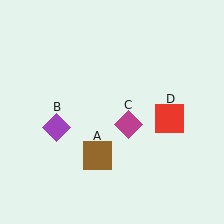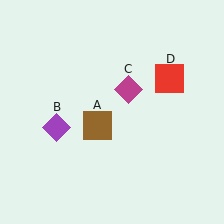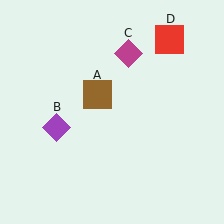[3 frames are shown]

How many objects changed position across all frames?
3 objects changed position: brown square (object A), magenta diamond (object C), red square (object D).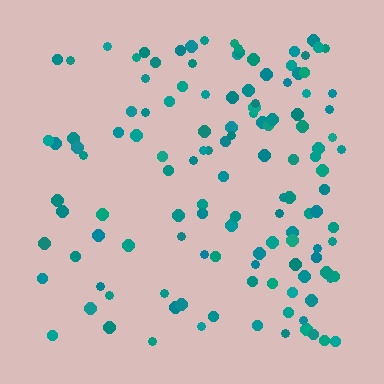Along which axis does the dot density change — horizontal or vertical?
Horizontal.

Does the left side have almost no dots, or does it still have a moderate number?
Still a moderate number, just noticeably fewer than the right.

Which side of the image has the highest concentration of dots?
The right.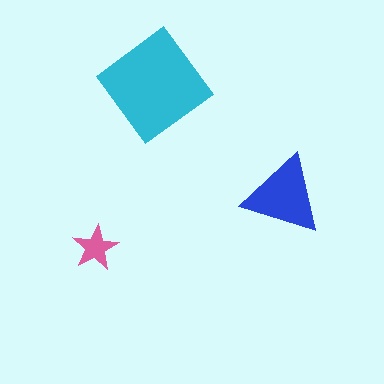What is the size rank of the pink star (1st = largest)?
3rd.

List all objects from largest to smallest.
The cyan diamond, the blue triangle, the pink star.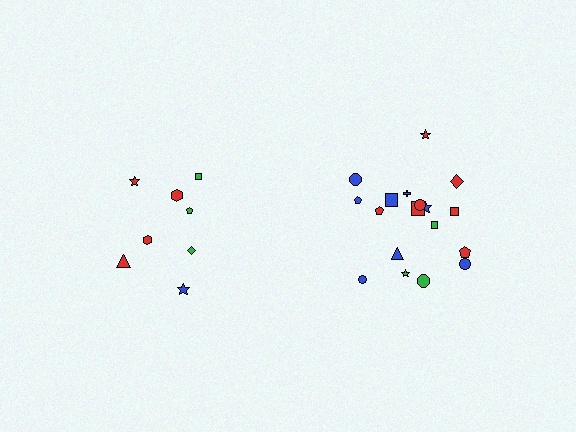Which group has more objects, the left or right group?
The right group.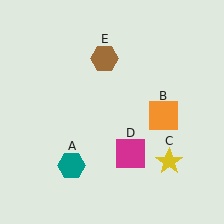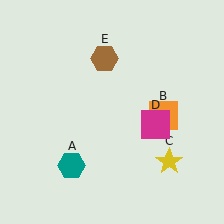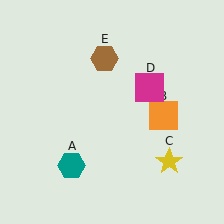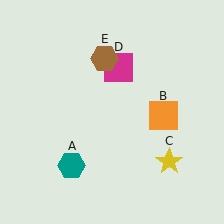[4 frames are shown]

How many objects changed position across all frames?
1 object changed position: magenta square (object D).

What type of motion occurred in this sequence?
The magenta square (object D) rotated counterclockwise around the center of the scene.